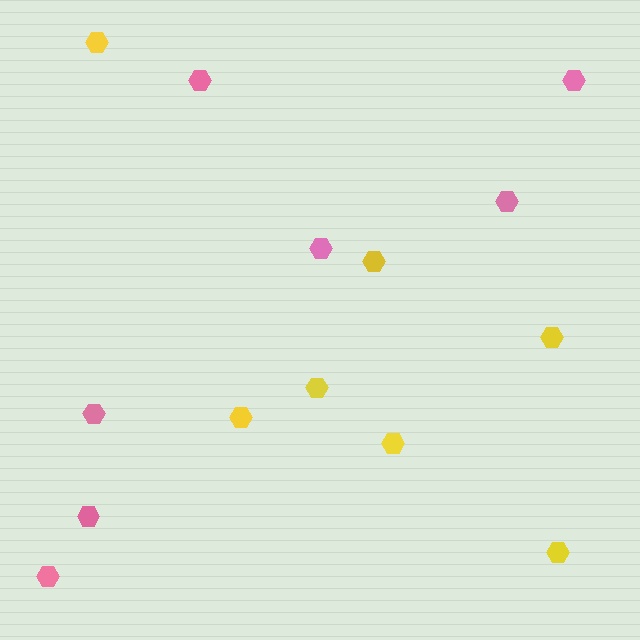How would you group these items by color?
There are 2 groups: one group of pink hexagons (7) and one group of yellow hexagons (7).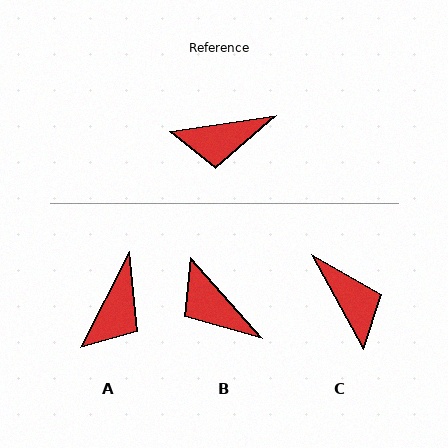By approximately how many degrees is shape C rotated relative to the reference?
Approximately 110 degrees counter-clockwise.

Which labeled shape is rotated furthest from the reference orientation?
C, about 110 degrees away.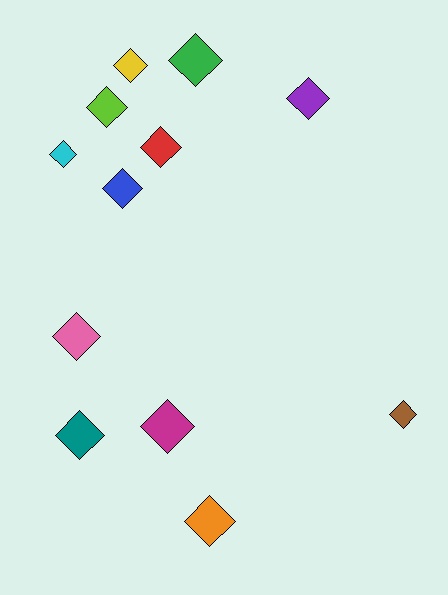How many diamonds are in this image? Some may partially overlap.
There are 12 diamonds.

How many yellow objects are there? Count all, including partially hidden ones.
There is 1 yellow object.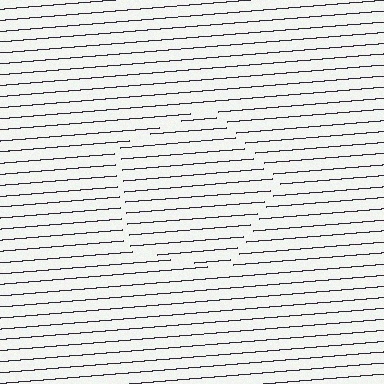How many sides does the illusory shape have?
5 sides — the line-ends trace a pentagon.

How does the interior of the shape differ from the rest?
The interior of the shape contains the same grating, shifted by half a period — the contour is defined by the phase discontinuity where line-ends from the inner and outer gratings abut.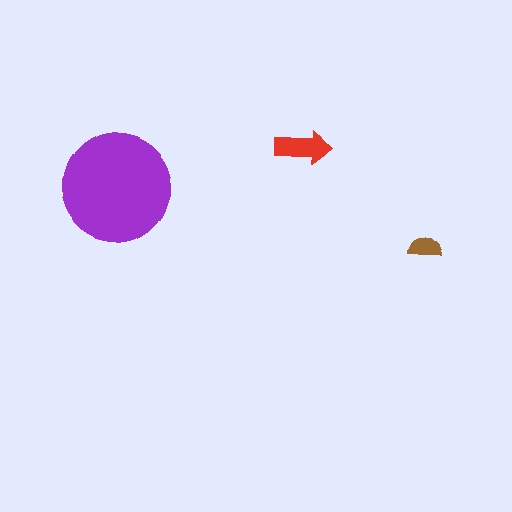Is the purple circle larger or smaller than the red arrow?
Larger.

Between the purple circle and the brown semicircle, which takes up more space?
The purple circle.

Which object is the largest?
The purple circle.